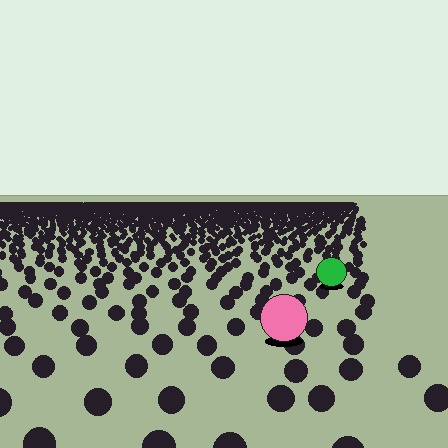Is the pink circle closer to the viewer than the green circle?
Yes. The pink circle is closer — you can tell from the texture gradient: the ground texture is coarser near it.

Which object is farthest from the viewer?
The green circle is farthest from the viewer. It appears smaller and the ground texture around it is denser.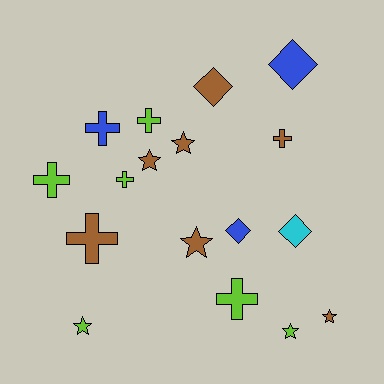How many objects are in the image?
There are 17 objects.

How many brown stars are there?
There are 4 brown stars.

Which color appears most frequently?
Brown, with 7 objects.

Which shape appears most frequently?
Cross, with 7 objects.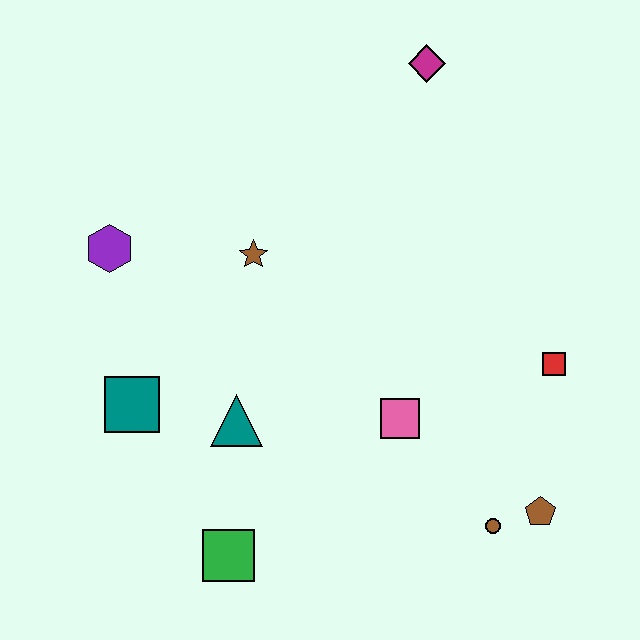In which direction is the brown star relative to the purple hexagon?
The brown star is to the right of the purple hexagon.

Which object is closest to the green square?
The teal triangle is closest to the green square.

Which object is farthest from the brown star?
The brown pentagon is farthest from the brown star.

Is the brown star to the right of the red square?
No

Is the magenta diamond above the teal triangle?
Yes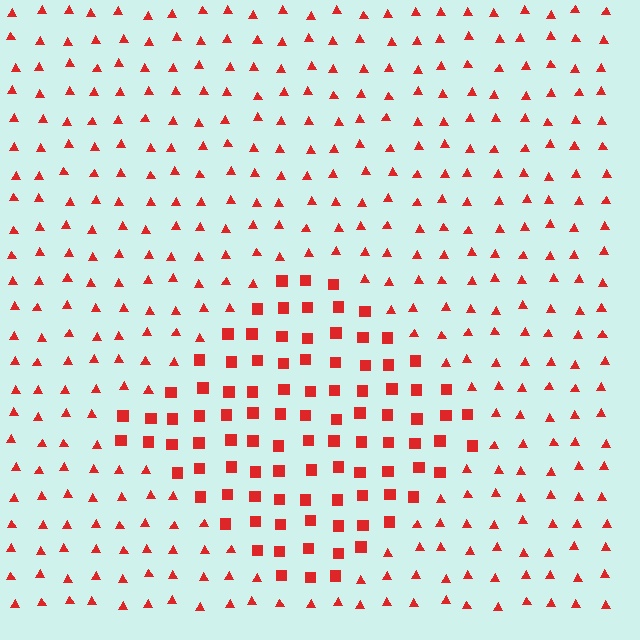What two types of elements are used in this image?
The image uses squares inside the diamond region and triangles outside it.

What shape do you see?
I see a diamond.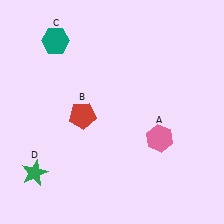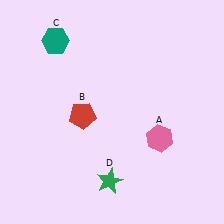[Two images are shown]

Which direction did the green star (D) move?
The green star (D) moved right.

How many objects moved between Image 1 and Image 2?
1 object moved between the two images.